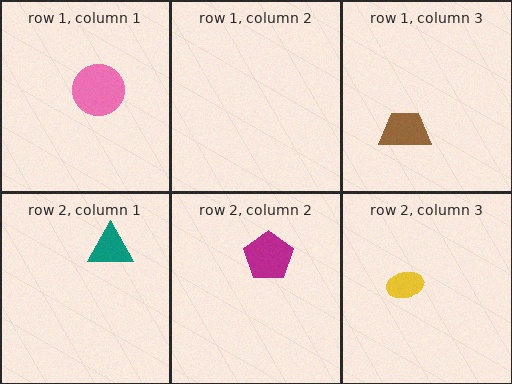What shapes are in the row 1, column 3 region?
The brown trapezoid.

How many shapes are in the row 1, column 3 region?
1.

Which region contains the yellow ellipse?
The row 2, column 3 region.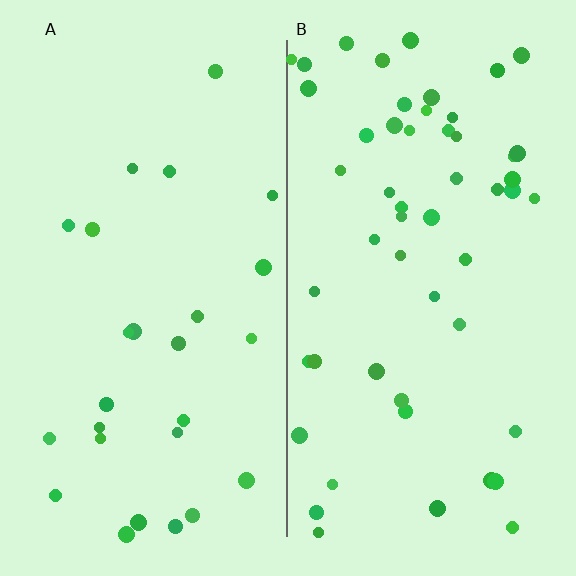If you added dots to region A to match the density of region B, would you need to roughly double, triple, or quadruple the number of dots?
Approximately double.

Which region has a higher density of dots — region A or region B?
B (the right).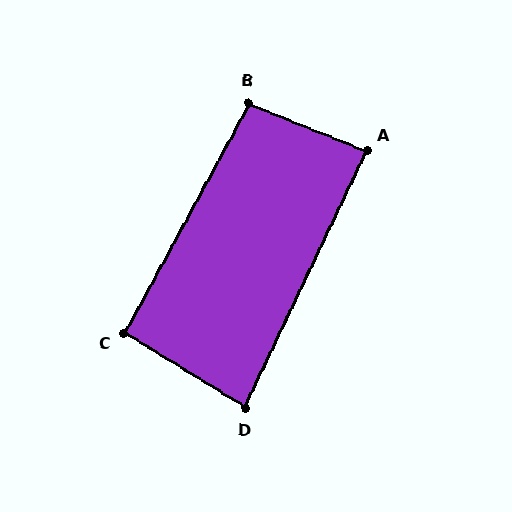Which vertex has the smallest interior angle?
D, at approximately 83 degrees.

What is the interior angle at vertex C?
Approximately 93 degrees (approximately right).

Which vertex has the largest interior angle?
B, at approximately 97 degrees.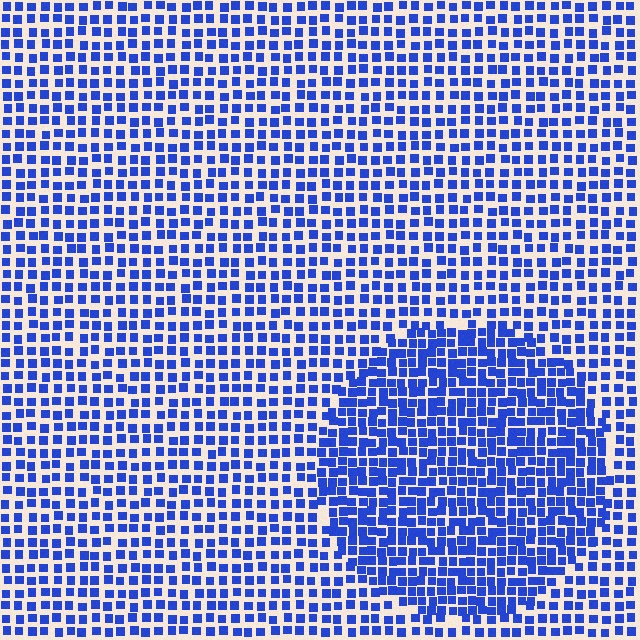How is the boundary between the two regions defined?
The boundary is defined by a change in element density (approximately 1.6x ratio). All elements are the same color, size, and shape.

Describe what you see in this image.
The image contains small blue elements arranged at two different densities. A circle-shaped region is visible where the elements are more densely packed than the surrounding area.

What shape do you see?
I see a circle.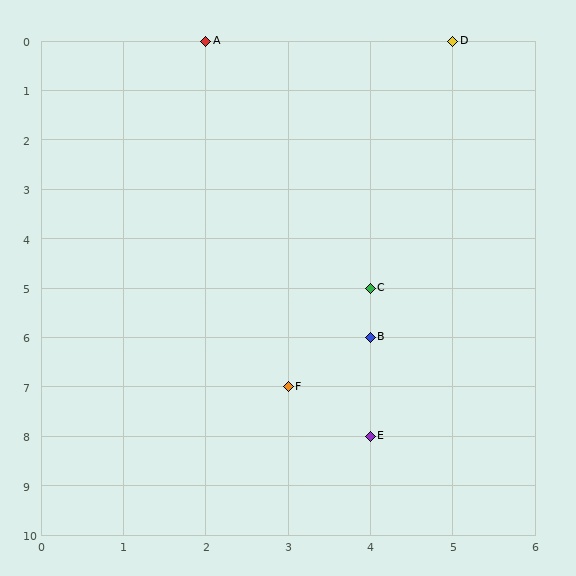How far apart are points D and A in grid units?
Points D and A are 3 columns apart.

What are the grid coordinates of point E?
Point E is at grid coordinates (4, 8).